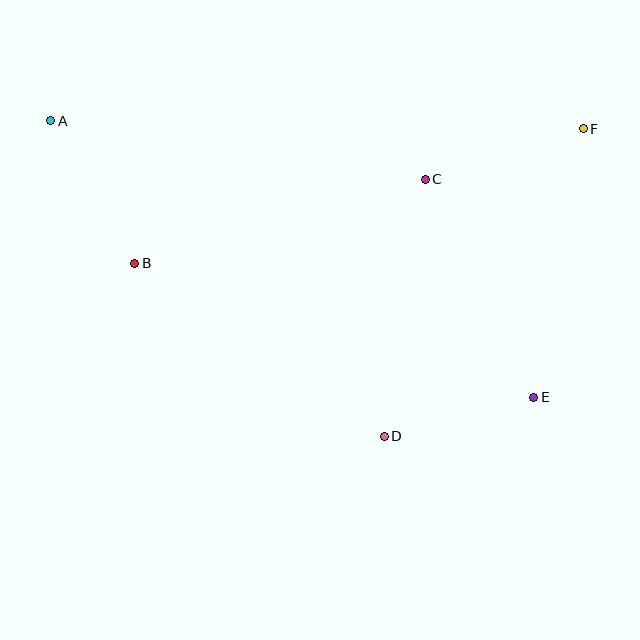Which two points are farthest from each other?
Points A and E are farthest from each other.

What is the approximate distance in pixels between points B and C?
The distance between B and C is approximately 302 pixels.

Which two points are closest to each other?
Points D and E are closest to each other.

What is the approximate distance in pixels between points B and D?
The distance between B and D is approximately 304 pixels.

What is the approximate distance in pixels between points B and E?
The distance between B and E is approximately 421 pixels.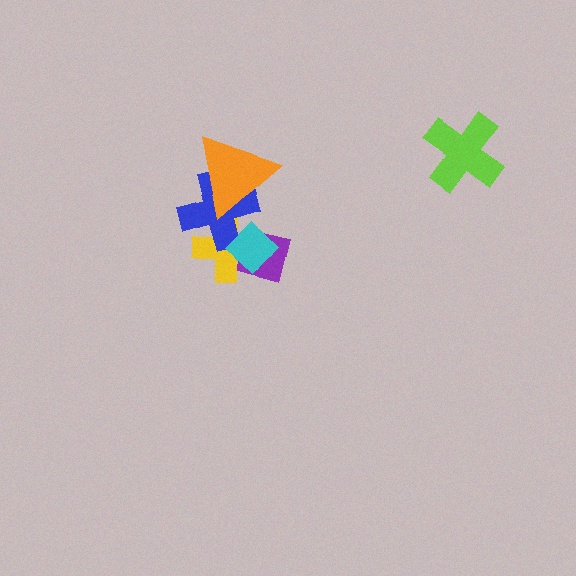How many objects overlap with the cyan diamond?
3 objects overlap with the cyan diamond.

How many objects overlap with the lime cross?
0 objects overlap with the lime cross.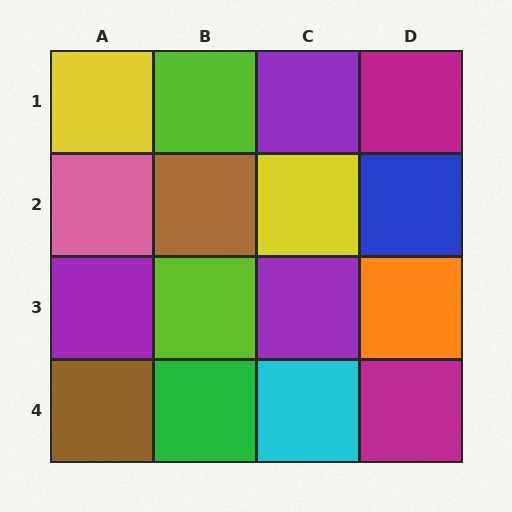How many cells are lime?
2 cells are lime.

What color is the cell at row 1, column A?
Yellow.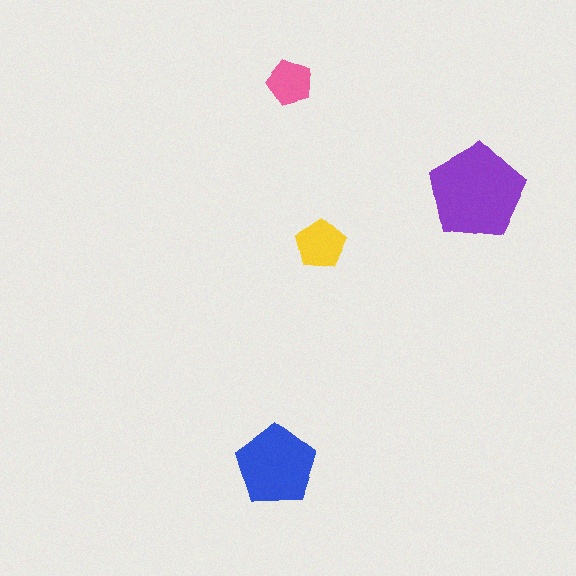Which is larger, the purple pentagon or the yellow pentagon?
The purple one.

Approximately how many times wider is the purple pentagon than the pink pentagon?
About 2 times wider.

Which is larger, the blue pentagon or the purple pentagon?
The purple one.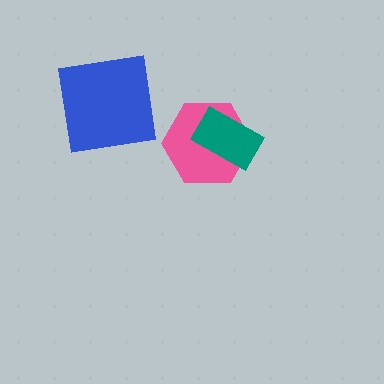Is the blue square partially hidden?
No, no other shape covers it.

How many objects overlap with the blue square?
0 objects overlap with the blue square.